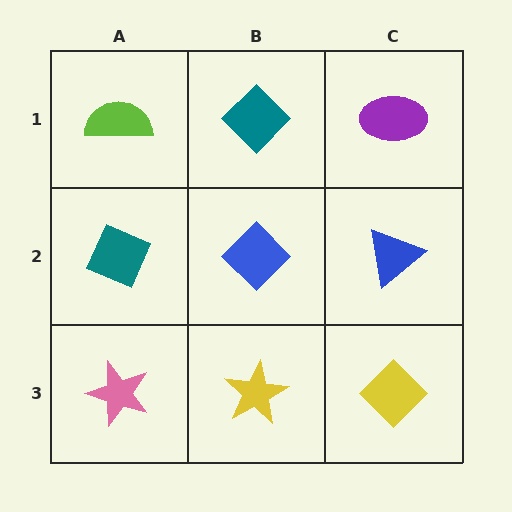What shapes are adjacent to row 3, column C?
A blue triangle (row 2, column C), a yellow star (row 3, column B).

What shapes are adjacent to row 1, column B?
A blue diamond (row 2, column B), a lime semicircle (row 1, column A), a purple ellipse (row 1, column C).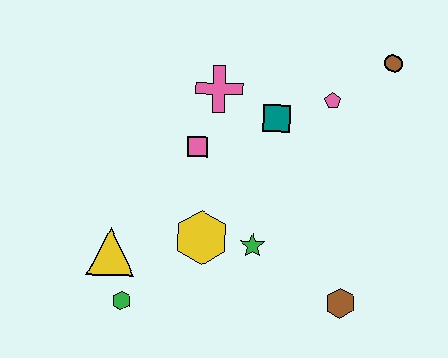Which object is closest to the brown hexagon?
The green star is closest to the brown hexagon.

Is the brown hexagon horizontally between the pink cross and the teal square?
No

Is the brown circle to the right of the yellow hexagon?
Yes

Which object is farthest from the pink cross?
The brown hexagon is farthest from the pink cross.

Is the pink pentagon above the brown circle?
No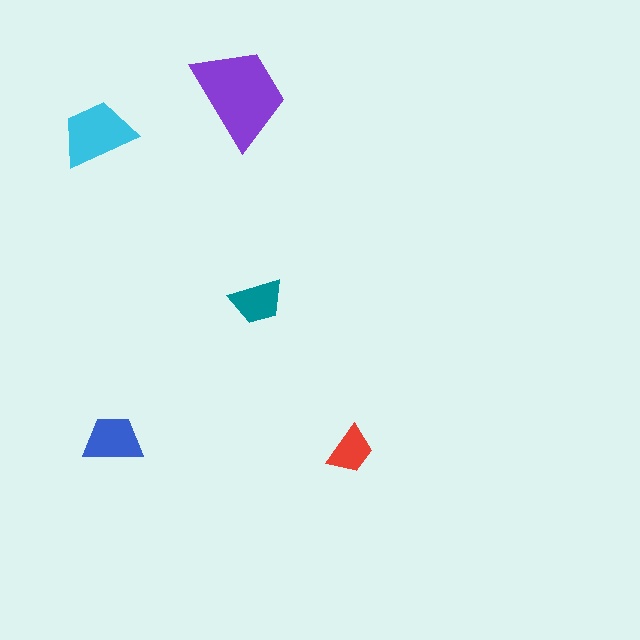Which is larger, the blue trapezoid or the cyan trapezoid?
The cyan one.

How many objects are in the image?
There are 5 objects in the image.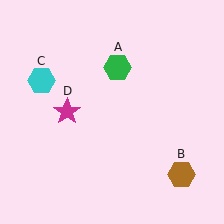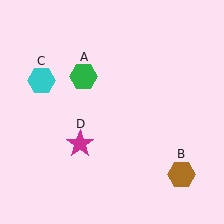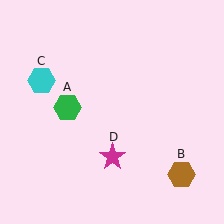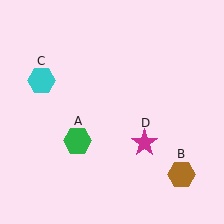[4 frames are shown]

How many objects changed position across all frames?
2 objects changed position: green hexagon (object A), magenta star (object D).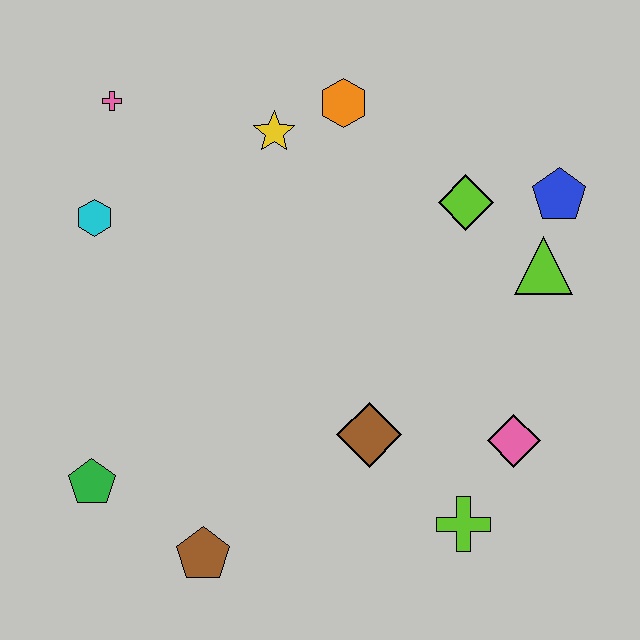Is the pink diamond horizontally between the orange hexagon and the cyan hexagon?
No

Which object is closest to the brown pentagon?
The green pentagon is closest to the brown pentagon.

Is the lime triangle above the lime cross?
Yes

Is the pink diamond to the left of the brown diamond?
No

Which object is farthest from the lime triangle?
The green pentagon is farthest from the lime triangle.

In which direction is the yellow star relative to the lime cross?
The yellow star is above the lime cross.